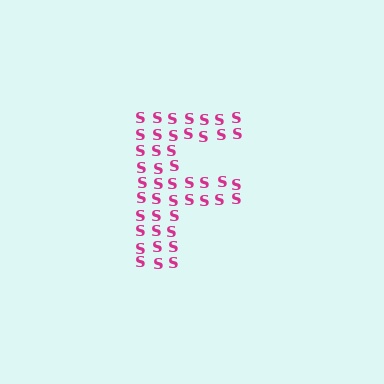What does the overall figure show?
The overall figure shows the letter F.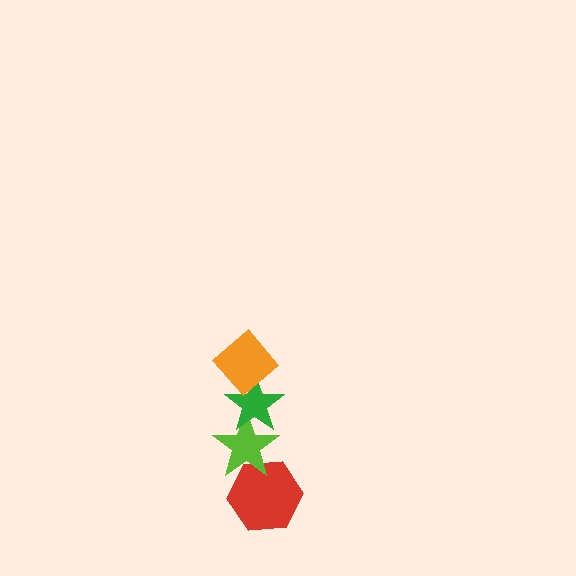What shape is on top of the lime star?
The green star is on top of the lime star.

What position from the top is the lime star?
The lime star is 3rd from the top.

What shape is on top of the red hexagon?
The lime star is on top of the red hexagon.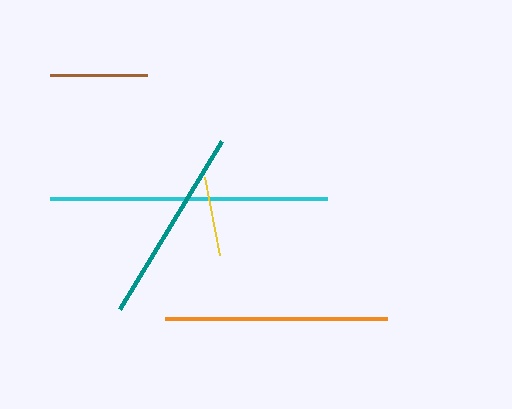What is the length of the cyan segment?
The cyan segment is approximately 277 pixels long.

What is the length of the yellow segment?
The yellow segment is approximately 79 pixels long.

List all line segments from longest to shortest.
From longest to shortest: cyan, orange, teal, brown, yellow.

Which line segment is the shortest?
The yellow line is the shortest at approximately 79 pixels.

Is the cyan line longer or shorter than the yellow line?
The cyan line is longer than the yellow line.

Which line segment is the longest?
The cyan line is the longest at approximately 277 pixels.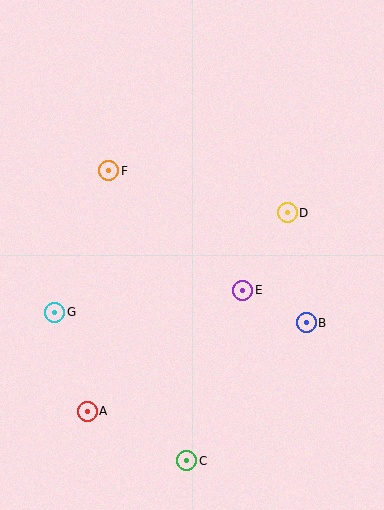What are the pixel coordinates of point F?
Point F is at (109, 171).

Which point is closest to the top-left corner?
Point F is closest to the top-left corner.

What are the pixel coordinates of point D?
Point D is at (287, 213).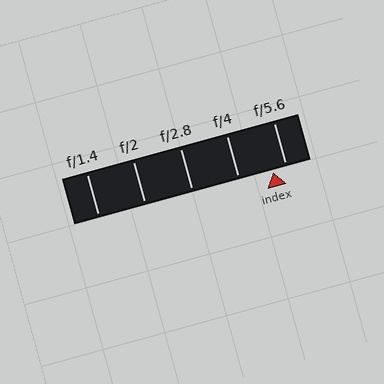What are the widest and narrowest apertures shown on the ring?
The widest aperture shown is f/1.4 and the narrowest is f/5.6.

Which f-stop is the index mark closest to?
The index mark is closest to f/5.6.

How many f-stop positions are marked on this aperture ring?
There are 5 f-stop positions marked.